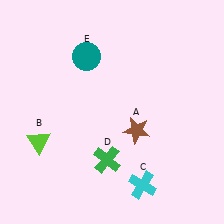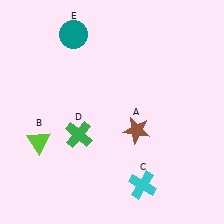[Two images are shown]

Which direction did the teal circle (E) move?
The teal circle (E) moved up.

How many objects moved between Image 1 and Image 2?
2 objects moved between the two images.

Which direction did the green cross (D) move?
The green cross (D) moved left.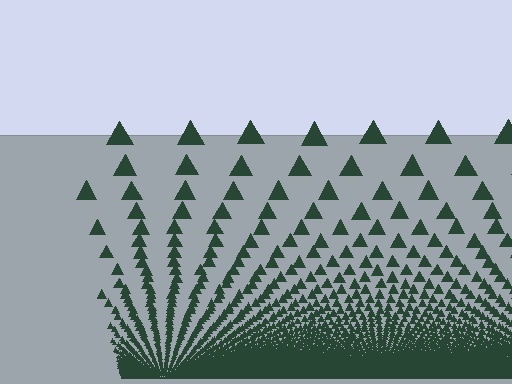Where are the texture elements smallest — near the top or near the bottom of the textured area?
Near the bottom.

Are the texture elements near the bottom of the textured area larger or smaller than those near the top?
Smaller. The gradient is inverted — elements near the bottom are smaller and denser.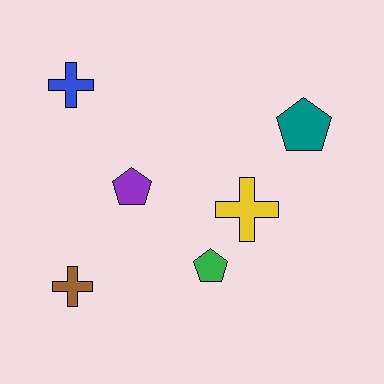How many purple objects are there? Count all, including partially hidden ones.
There is 1 purple object.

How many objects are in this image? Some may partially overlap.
There are 6 objects.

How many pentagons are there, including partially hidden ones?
There are 3 pentagons.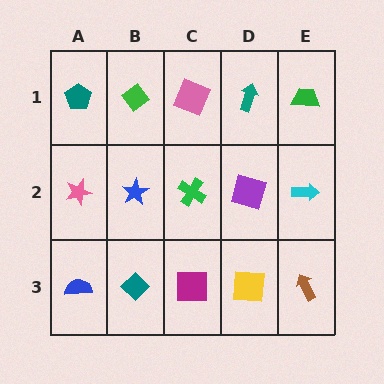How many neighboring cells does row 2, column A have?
3.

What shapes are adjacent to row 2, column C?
A pink square (row 1, column C), a magenta square (row 3, column C), a blue star (row 2, column B), a purple square (row 2, column D).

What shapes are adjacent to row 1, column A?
A pink star (row 2, column A), a green diamond (row 1, column B).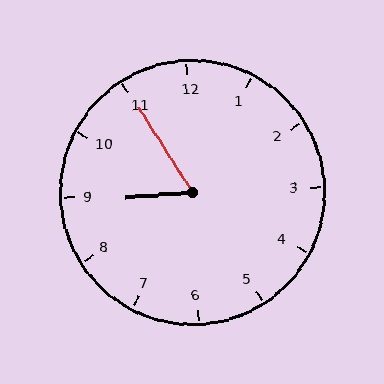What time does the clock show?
8:55.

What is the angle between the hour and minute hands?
Approximately 62 degrees.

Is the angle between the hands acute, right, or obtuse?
It is acute.